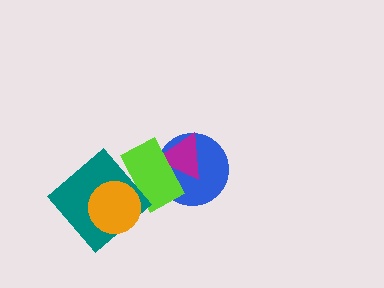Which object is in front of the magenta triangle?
The lime rectangle is in front of the magenta triangle.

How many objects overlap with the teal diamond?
2 objects overlap with the teal diamond.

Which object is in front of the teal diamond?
The orange circle is in front of the teal diamond.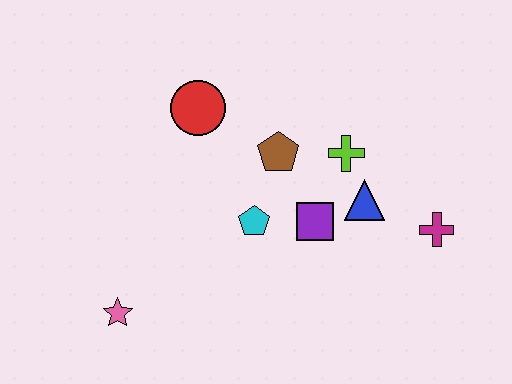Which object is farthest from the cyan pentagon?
The magenta cross is farthest from the cyan pentagon.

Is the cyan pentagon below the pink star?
No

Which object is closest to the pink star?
The cyan pentagon is closest to the pink star.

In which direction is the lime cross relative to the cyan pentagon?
The lime cross is to the right of the cyan pentagon.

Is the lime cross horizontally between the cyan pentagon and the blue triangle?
Yes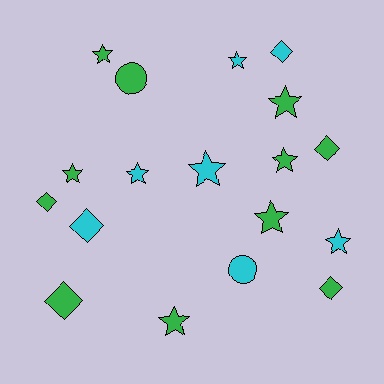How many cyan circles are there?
There is 1 cyan circle.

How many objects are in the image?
There are 18 objects.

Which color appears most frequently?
Green, with 11 objects.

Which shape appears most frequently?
Star, with 10 objects.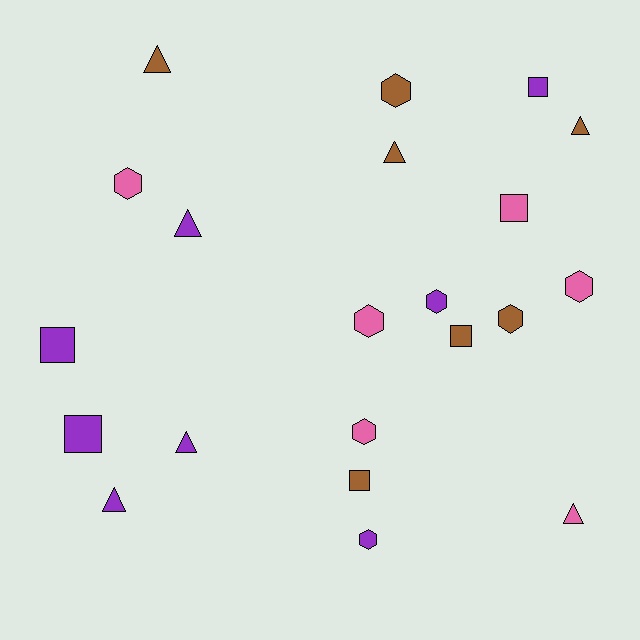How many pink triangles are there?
There is 1 pink triangle.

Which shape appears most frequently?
Hexagon, with 8 objects.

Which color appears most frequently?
Purple, with 8 objects.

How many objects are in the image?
There are 21 objects.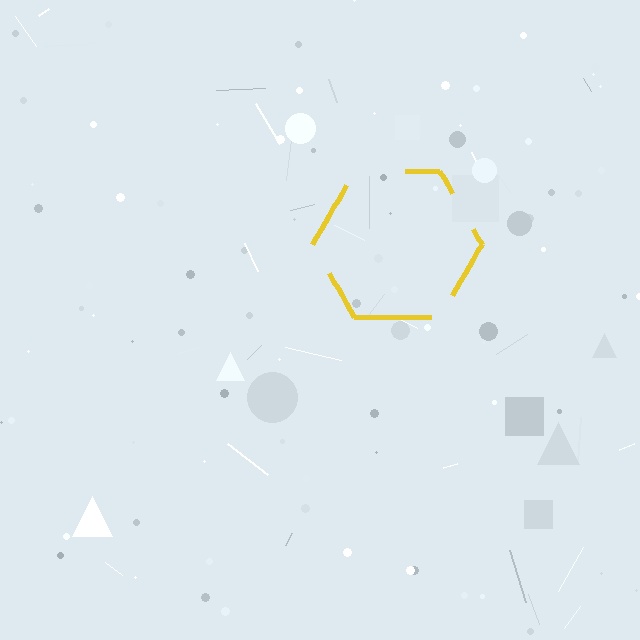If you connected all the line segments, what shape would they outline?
They would outline a hexagon.